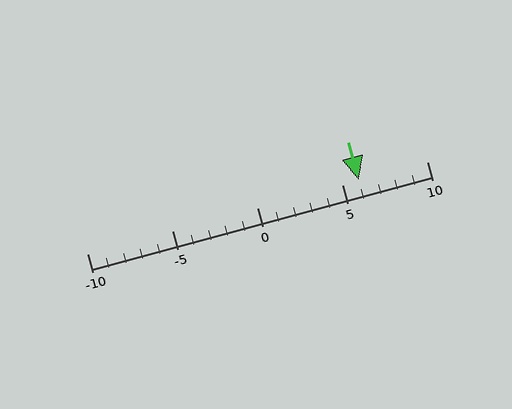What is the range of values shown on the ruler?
The ruler shows values from -10 to 10.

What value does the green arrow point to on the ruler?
The green arrow points to approximately 6.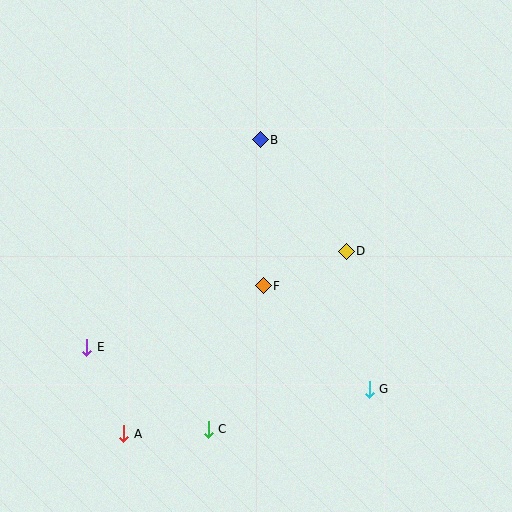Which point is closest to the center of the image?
Point F at (263, 286) is closest to the center.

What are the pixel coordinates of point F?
Point F is at (263, 286).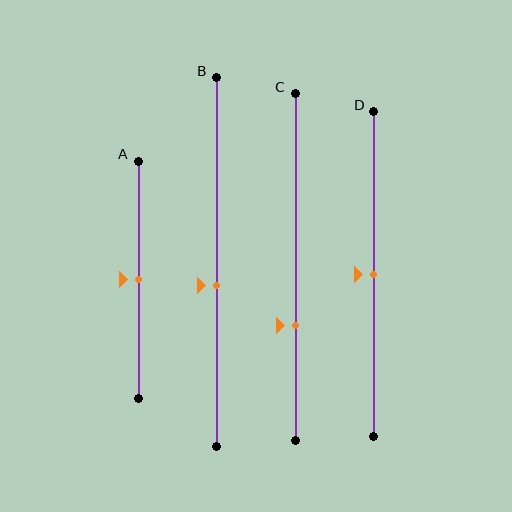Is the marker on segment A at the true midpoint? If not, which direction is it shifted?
Yes, the marker on segment A is at the true midpoint.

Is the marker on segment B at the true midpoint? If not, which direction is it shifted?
No, the marker on segment B is shifted downward by about 6% of the segment length.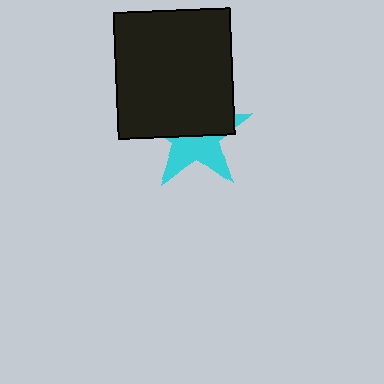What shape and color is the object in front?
The object in front is a black rectangle.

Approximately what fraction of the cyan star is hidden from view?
Roughly 55% of the cyan star is hidden behind the black rectangle.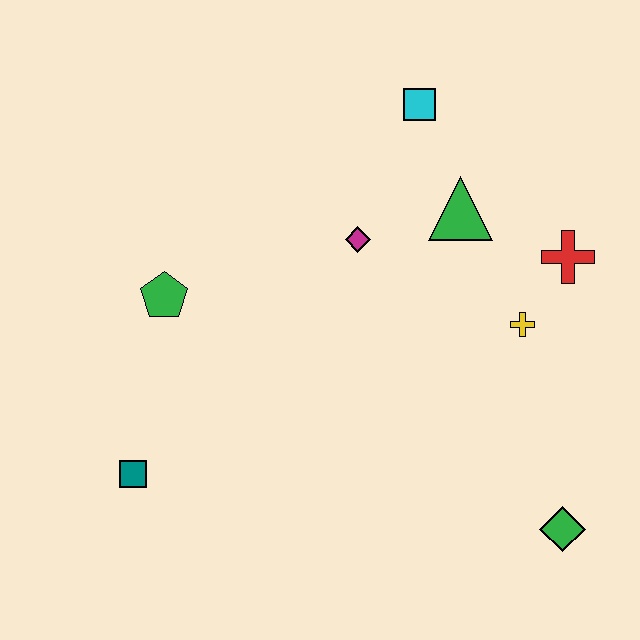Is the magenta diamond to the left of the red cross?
Yes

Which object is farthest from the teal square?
The red cross is farthest from the teal square.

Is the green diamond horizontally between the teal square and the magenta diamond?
No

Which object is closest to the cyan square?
The green triangle is closest to the cyan square.